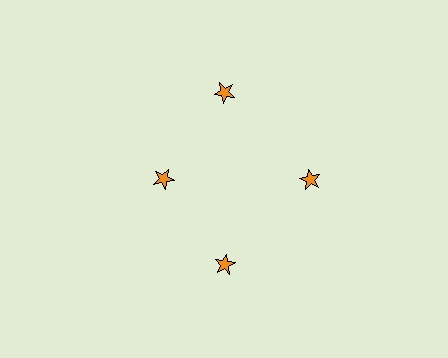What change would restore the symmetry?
The symmetry would be restored by moving it outward, back onto the ring so that all 4 stars sit at equal angles and equal distance from the center.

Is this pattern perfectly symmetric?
No. The 4 orange stars are arranged in a ring, but one element near the 9 o'clock position is pulled inward toward the center, breaking the 4-fold rotational symmetry.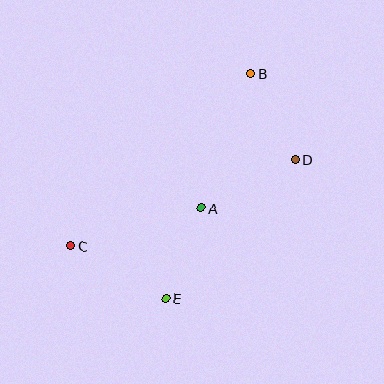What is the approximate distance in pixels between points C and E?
The distance between C and E is approximately 109 pixels.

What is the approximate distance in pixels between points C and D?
The distance between C and D is approximately 240 pixels.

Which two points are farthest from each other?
Points B and C are farthest from each other.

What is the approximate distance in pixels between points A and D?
The distance between A and D is approximately 106 pixels.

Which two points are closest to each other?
Points B and D are closest to each other.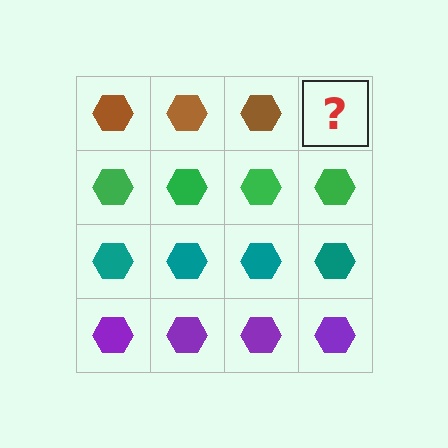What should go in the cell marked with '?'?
The missing cell should contain a brown hexagon.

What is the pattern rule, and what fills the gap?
The rule is that each row has a consistent color. The gap should be filled with a brown hexagon.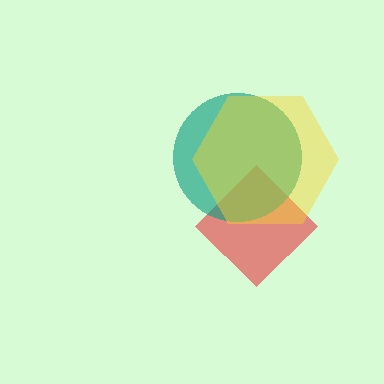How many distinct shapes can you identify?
There are 3 distinct shapes: a red diamond, a teal circle, a yellow hexagon.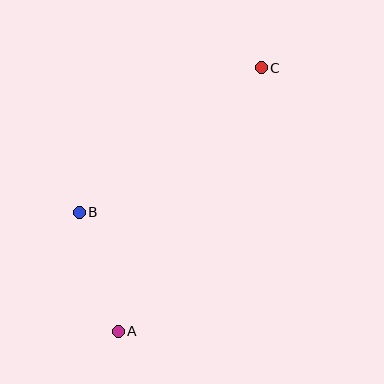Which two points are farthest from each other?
Points A and C are farthest from each other.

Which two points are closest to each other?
Points A and B are closest to each other.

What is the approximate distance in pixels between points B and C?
The distance between B and C is approximately 232 pixels.